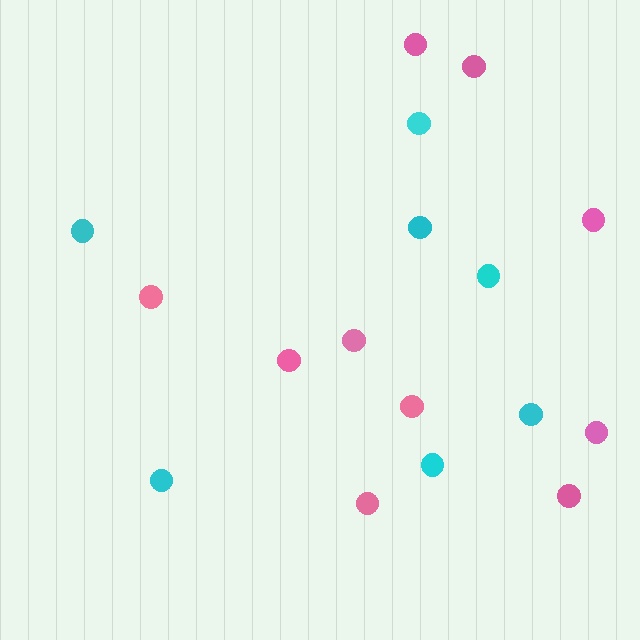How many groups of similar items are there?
There are 2 groups: one group of pink circles (10) and one group of cyan circles (7).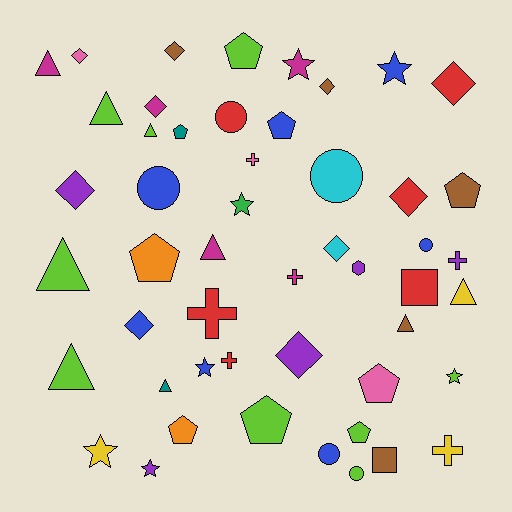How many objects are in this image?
There are 50 objects.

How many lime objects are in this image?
There are 9 lime objects.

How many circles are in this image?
There are 6 circles.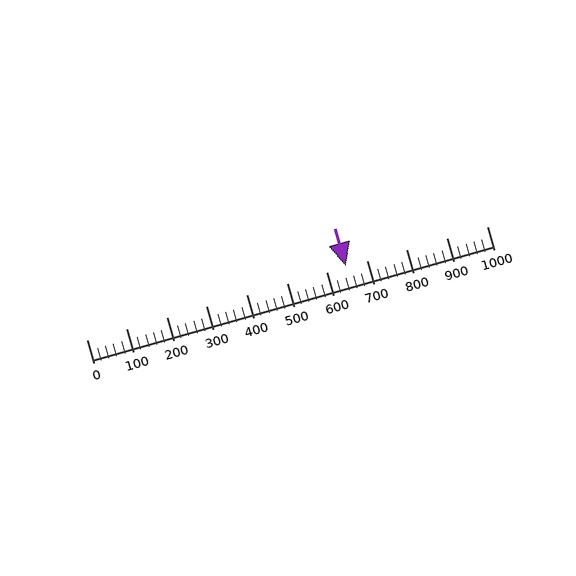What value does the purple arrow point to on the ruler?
The purple arrow points to approximately 647.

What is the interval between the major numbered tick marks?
The major tick marks are spaced 100 units apart.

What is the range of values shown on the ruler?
The ruler shows values from 0 to 1000.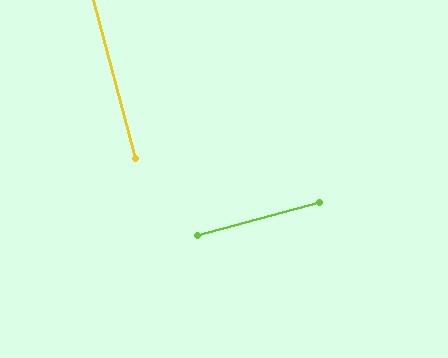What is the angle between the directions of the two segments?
Approximately 89 degrees.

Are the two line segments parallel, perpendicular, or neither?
Perpendicular — they meet at approximately 89°.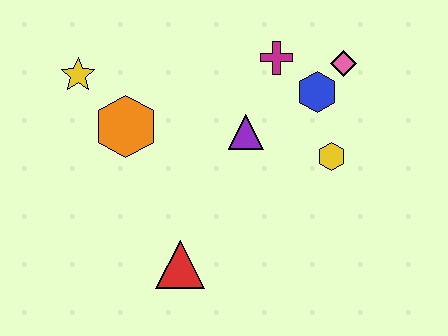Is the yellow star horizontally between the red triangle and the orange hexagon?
No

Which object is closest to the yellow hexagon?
The blue hexagon is closest to the yellow hexagon.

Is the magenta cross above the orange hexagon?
Yes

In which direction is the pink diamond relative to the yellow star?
The pink diamond is to the right of the yellow star.